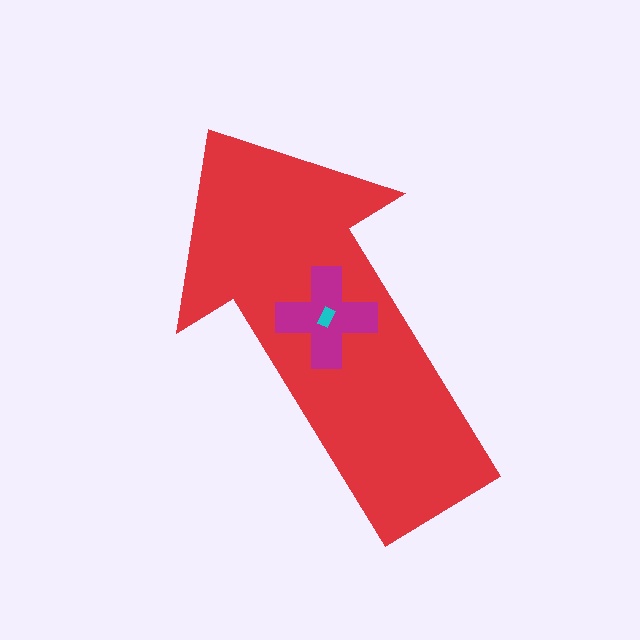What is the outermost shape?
The red arrow.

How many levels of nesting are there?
3.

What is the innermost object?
The cyan rectangle.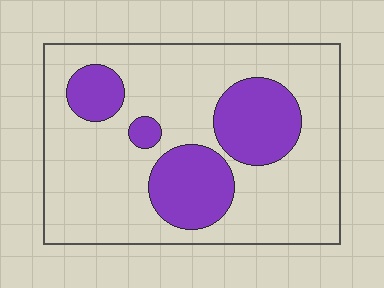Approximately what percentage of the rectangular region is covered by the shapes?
Approximately 25%.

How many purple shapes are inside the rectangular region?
4.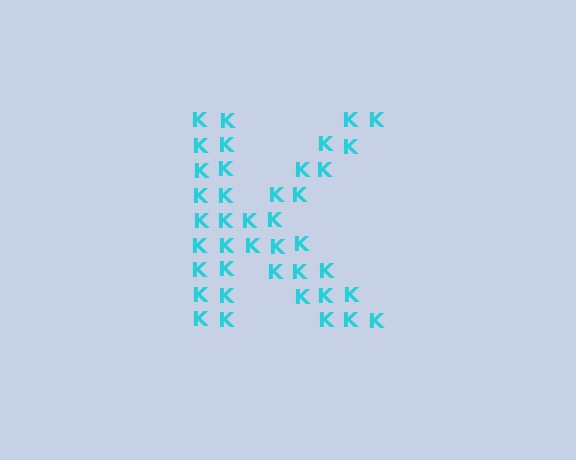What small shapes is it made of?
It is made of small letter K's.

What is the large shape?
The large shape is the letter K.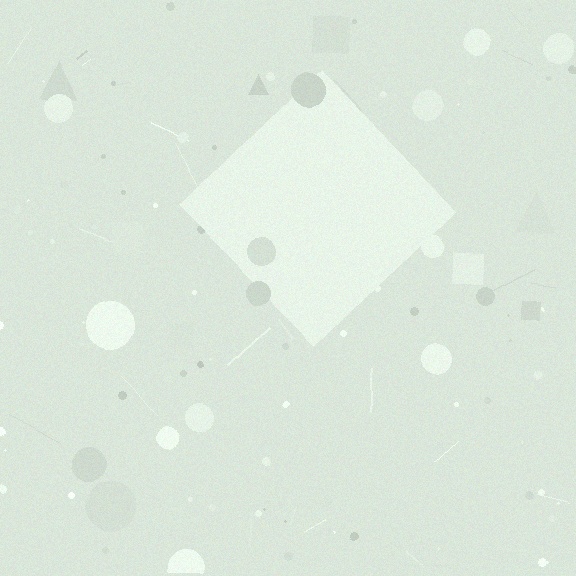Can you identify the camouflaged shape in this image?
The camouflaged shape is a diamond.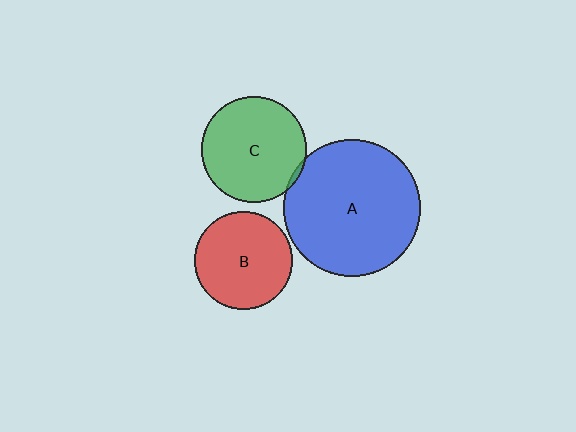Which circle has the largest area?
Circle A (blue).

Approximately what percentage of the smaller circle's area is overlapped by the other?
Approximately 5%.